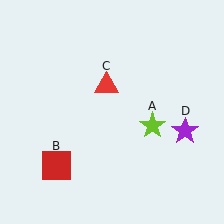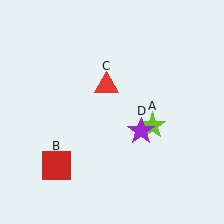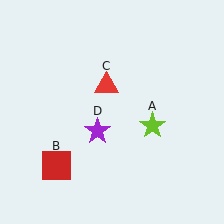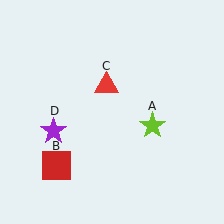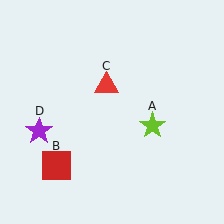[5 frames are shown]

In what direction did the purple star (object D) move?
The purple star (object D) moved left.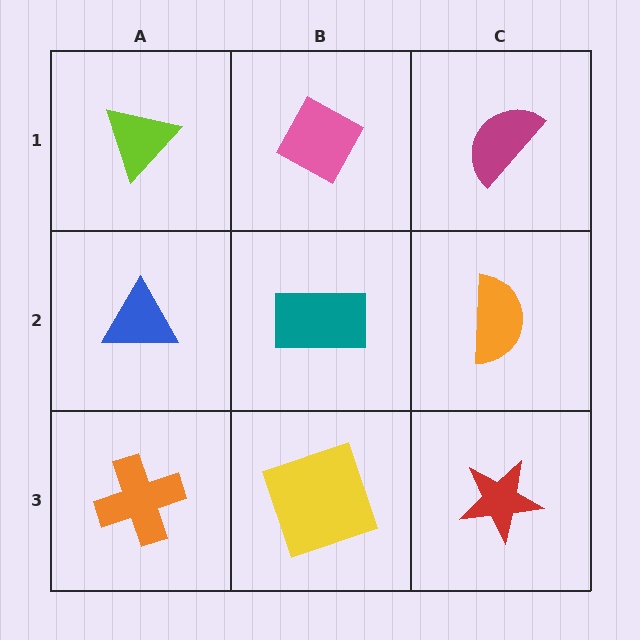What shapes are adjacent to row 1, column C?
An orange semicircle (row 2, column C), a pink diamond (row 1, column B).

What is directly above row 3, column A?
A blue triangle.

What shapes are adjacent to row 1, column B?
A teal rectangle (row 2, column B), a lime triangle (row 1, column A), a magenta semicircle (row 1, column C).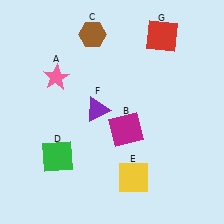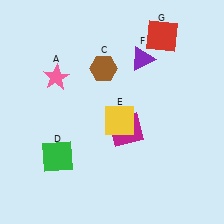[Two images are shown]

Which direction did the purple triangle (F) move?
The purple triangle (F) moved up.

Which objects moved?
The objects that moved are: the brown hexagon (C), the yellow square (E), the purple triangle (F).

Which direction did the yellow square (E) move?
The yellow square (E) moved up.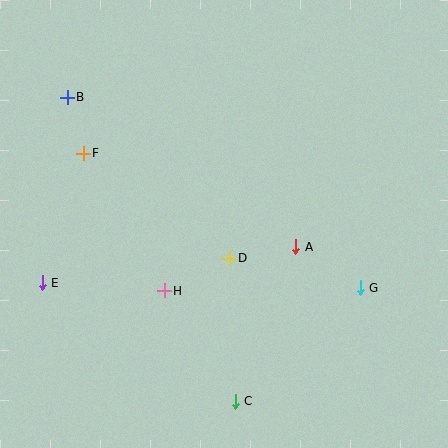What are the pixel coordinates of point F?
Point F is at (83, 153).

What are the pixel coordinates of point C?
Point C is at (235, 401).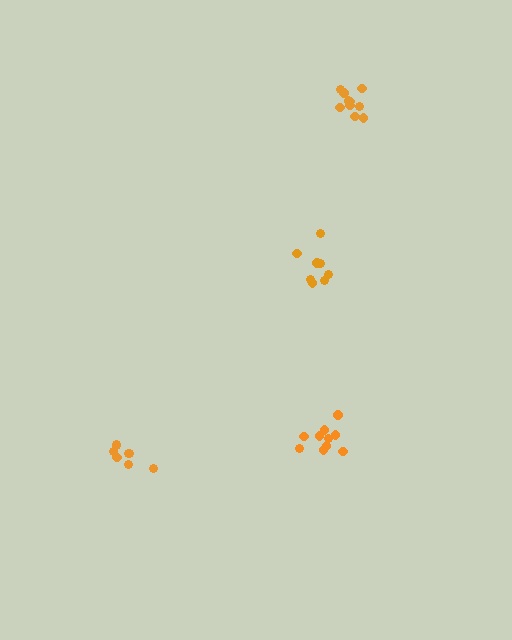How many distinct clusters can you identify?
There are 4 distinct clusters.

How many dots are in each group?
Group 1: 8 dots, Group 2: 8 dots, Group 3: 10 dots, Group 4: 10 dots (36 total).